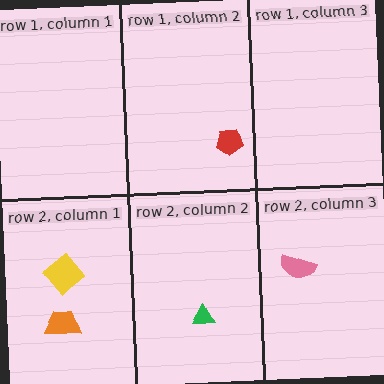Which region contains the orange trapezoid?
The row 2, column 1 region.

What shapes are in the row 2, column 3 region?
The pink semicircle.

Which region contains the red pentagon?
The row 1, column 2 region.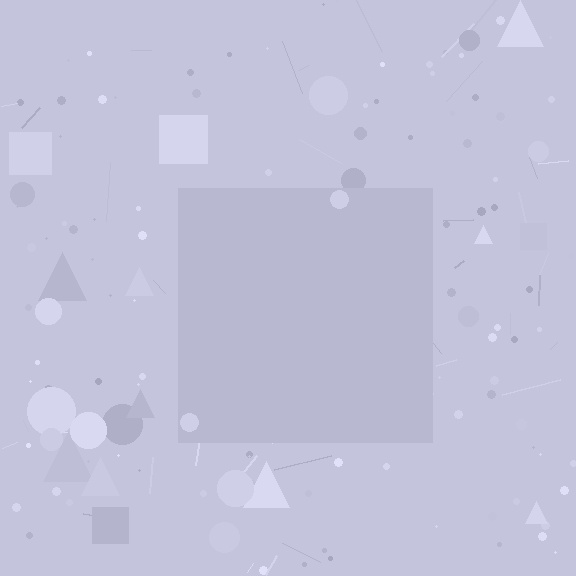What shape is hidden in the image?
A square is hidden in the image.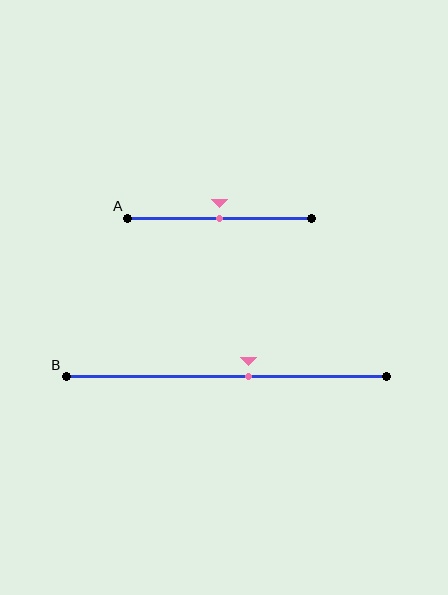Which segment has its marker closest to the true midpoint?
Segment A has its marker closest to the true midpoint.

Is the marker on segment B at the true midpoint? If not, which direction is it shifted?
No, the marker on segment B is shifted to the right by about 7% of the segment length.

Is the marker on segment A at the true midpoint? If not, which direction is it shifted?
Yes, the marker on segment A is at the true midpoint.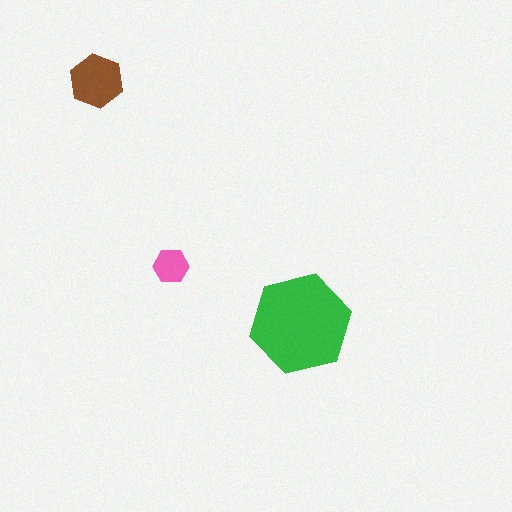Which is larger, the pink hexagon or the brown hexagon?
The brown one.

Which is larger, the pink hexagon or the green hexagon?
The green one.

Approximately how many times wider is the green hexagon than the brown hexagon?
About 2 times wider.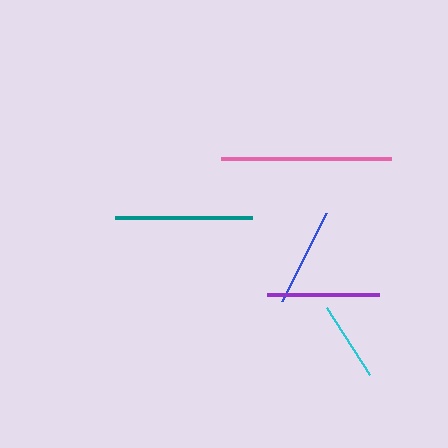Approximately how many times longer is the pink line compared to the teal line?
The pink line is approximately 1.2 times the length of the teal line.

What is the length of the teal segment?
The teal segment is approximately 137 pixels long.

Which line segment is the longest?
The pink line is the longest at approximately 170 pixels.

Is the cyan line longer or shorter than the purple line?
The purple line is longer than the cyan line.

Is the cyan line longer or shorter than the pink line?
The pink line is longer than the cyan line.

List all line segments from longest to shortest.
From longest to shortest: pink, teal, purple, blue, cyan.